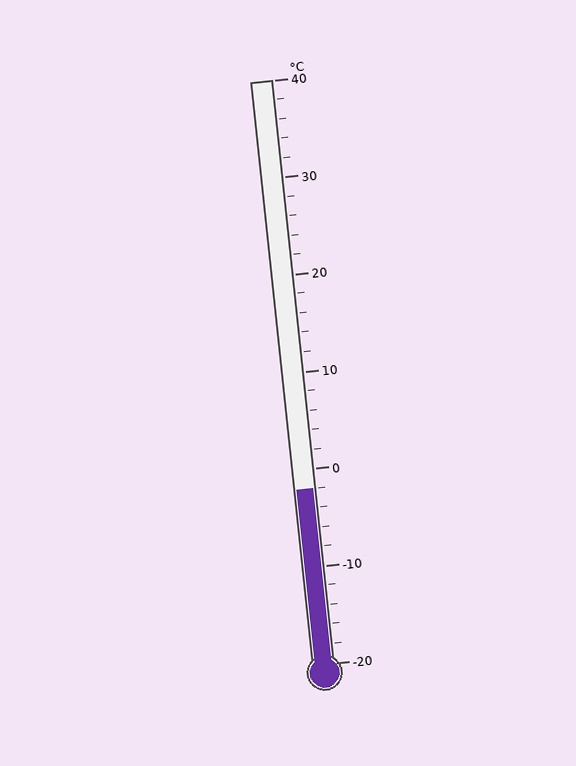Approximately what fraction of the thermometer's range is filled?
The thermometer is filled to approximately 30% of its range.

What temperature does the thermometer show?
The thermometer shows approximately -2°C.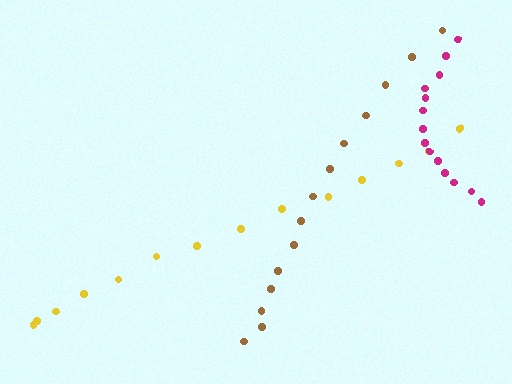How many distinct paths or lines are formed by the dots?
There are 3 distinct paths.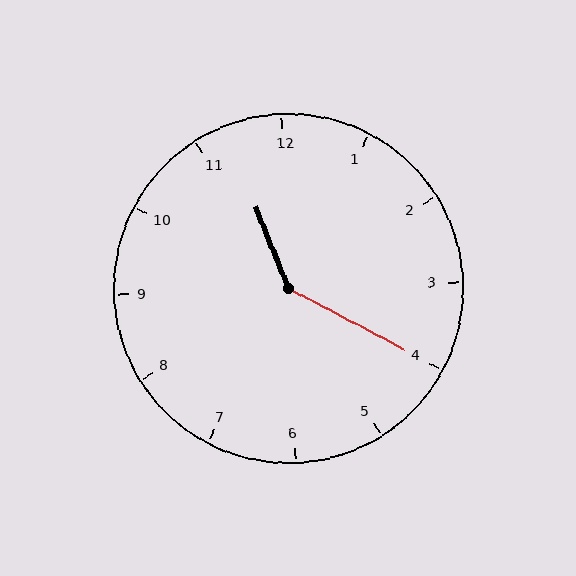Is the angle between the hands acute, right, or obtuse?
It is obtuse.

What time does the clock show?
11:20.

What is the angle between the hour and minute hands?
Approximately 140 degrees.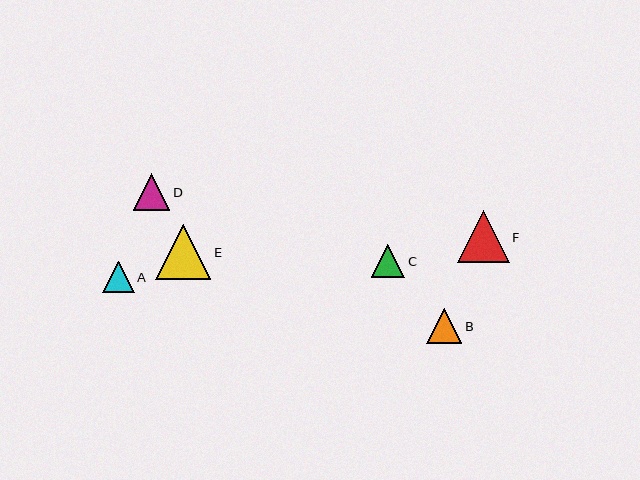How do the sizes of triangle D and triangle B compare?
Triangle D and triangle B are approximately the same size.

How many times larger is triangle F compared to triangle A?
Triangle F is approximately 1.6 times the size of triangle A.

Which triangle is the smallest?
Triangle A is the smallest with a size of approximately 32 pixels.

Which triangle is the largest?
Triangle E is the largest with a size of approximately 55 pixels.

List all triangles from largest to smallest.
From largest to smallest: E, F, D, B, C, A.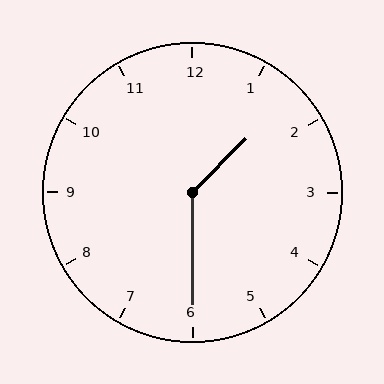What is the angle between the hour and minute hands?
Approximately 135 degrees.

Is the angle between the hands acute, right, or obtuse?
It is obtuse.